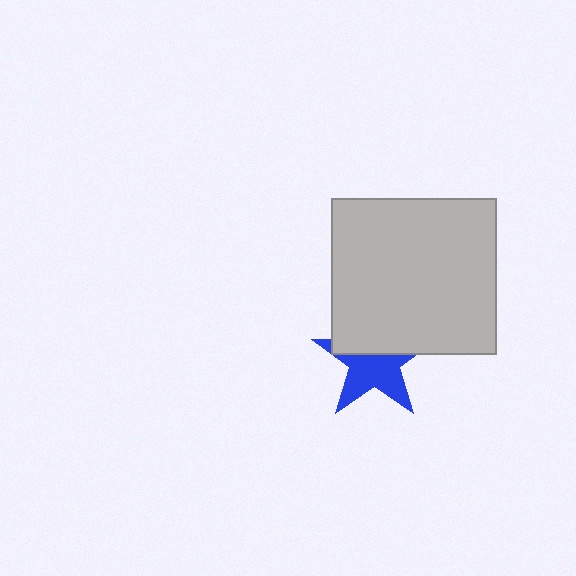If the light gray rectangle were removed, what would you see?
You would see the complete blue star.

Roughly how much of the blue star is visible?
About half of it is visible (roughly 55%).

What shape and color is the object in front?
The object in front is a light gray rectangle.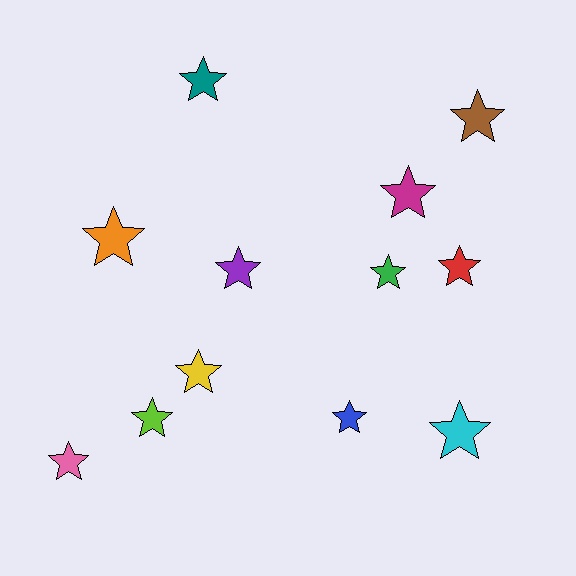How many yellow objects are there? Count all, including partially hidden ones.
There is 1 yellow object.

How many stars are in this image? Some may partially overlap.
There are 12 stars.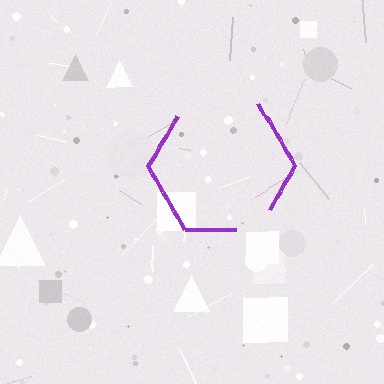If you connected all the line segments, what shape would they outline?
They would outline a hexagon.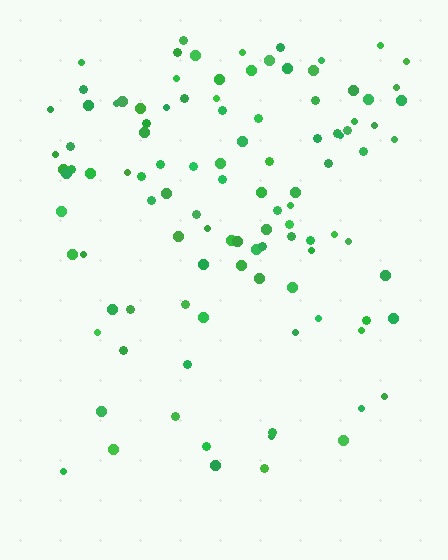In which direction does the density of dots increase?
From bottom to top, with the top side densest.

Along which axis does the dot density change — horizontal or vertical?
Vertical.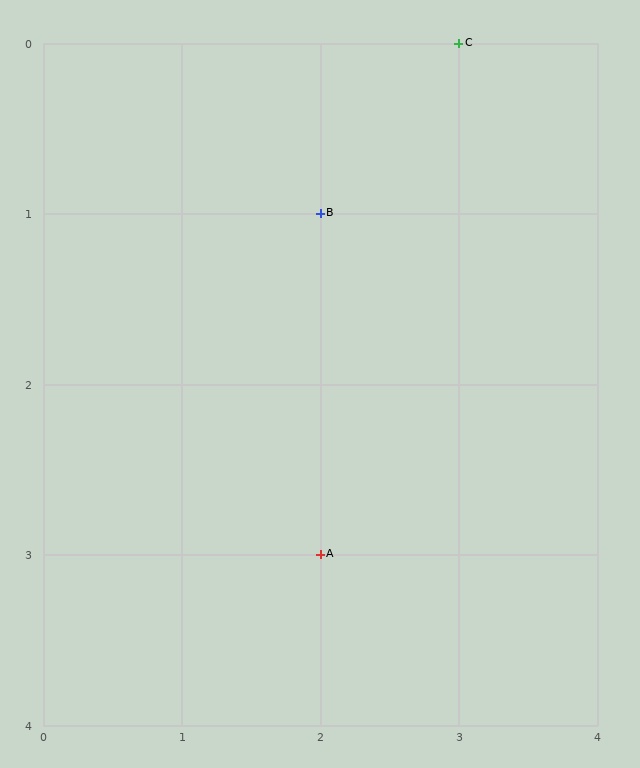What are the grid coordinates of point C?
Point C is at grid coordinates (3, 0).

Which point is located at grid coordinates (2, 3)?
Point A is at (2, 3).